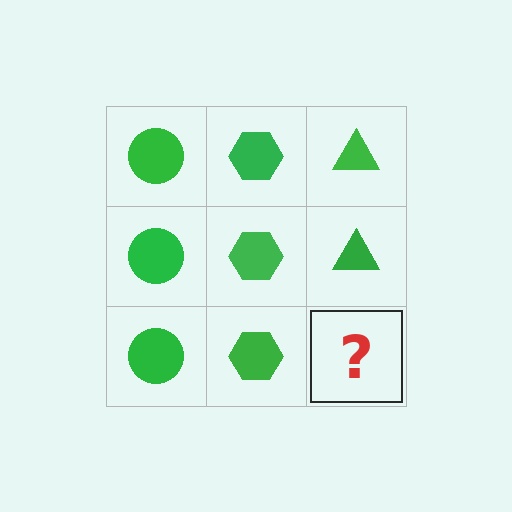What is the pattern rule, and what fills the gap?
The rule is that each column has a consistent shape. The gap should be filled with a green triangle.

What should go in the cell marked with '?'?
The missing cell should contain a green triangle.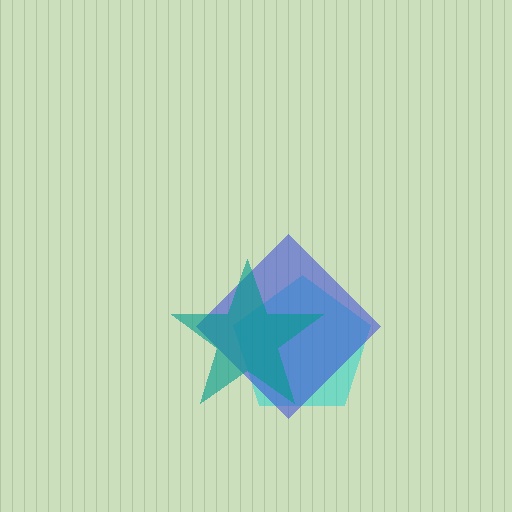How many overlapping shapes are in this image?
There are 3 overlapping shapes in the image.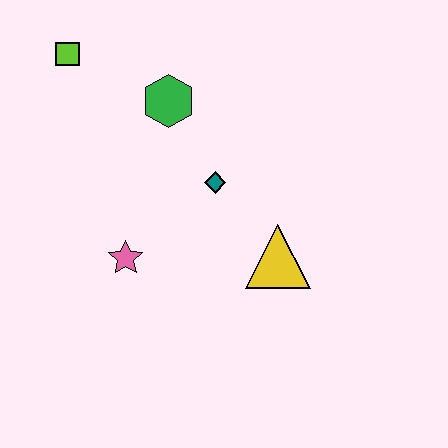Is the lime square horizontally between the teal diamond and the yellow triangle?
No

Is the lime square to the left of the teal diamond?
Yes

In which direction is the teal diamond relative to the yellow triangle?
The teal diamond is above the yellow triangle.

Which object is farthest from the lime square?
The yellow triangle is farthest from the lime square.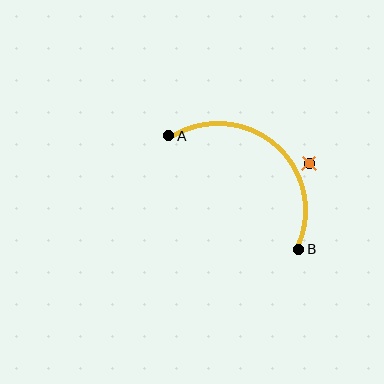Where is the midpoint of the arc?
The arc midpoint is the point on the curve farthest from the straight line joining A and B. It sits above and to the right of that line.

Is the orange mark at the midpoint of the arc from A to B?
No — the orange mark does not lie on the arc at all. It sits slightly outside the curve.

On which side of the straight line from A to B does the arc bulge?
The arc bulges above and to the right of the straight line connecting A and B.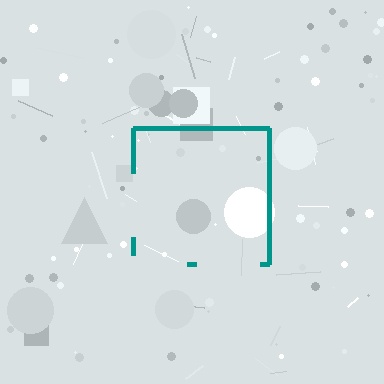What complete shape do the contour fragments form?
The contour fragments form a square.